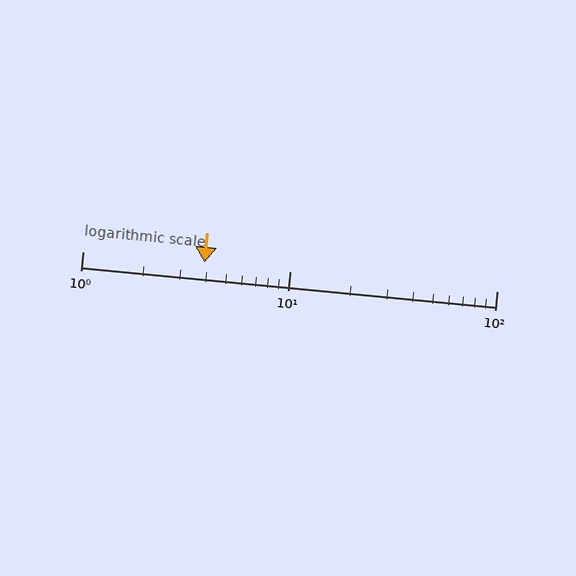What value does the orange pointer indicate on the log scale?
The pointer indicates approximately 3.9.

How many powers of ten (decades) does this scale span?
The scale spans 2 decades, from 1 to 100.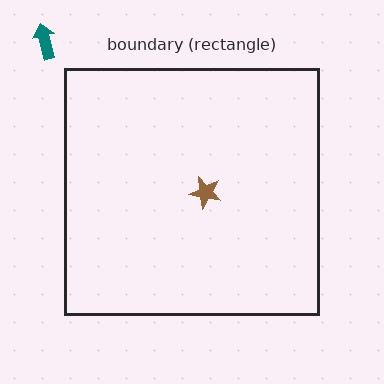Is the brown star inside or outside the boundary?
Inside.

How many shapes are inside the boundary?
1 inside, 1 outside.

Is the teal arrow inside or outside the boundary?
Outside.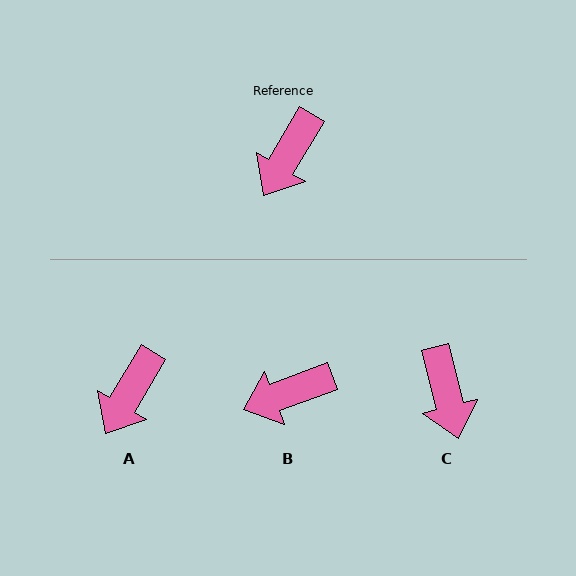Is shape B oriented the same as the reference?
No, it is off by about 39 degrees.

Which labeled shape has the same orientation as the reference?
A.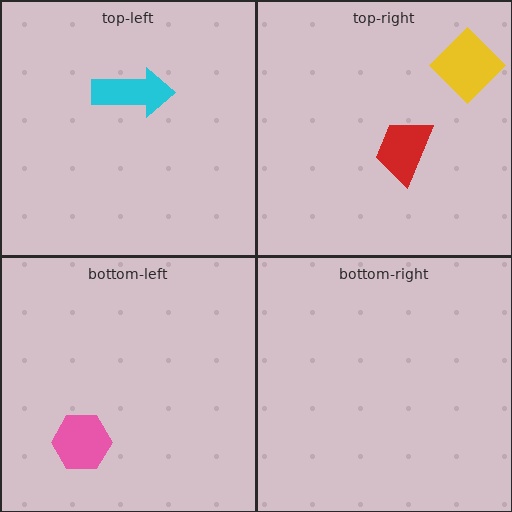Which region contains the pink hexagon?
The bottom-left region.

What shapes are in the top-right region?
The red trapezoid, the yellow diamond.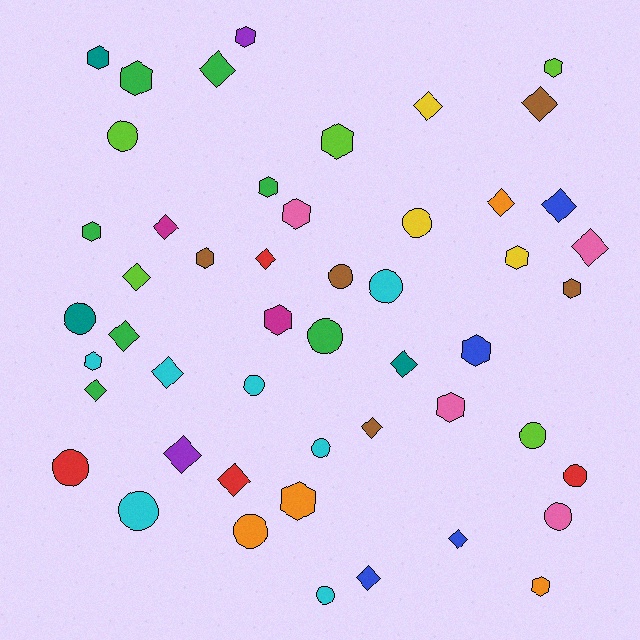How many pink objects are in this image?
There are 4 pink objects.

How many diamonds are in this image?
There are 18 diamonds.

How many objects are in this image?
There are 50 objects.